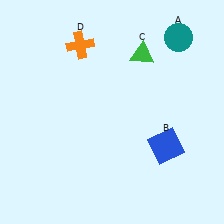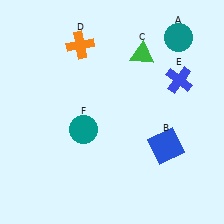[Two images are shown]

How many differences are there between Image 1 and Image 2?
There are 2 differences between the two images.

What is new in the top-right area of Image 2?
A blue cross (E) was added in the top-right area of Image 2.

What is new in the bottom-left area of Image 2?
A teal circle (F) was added in the bottom-left area of Image 2.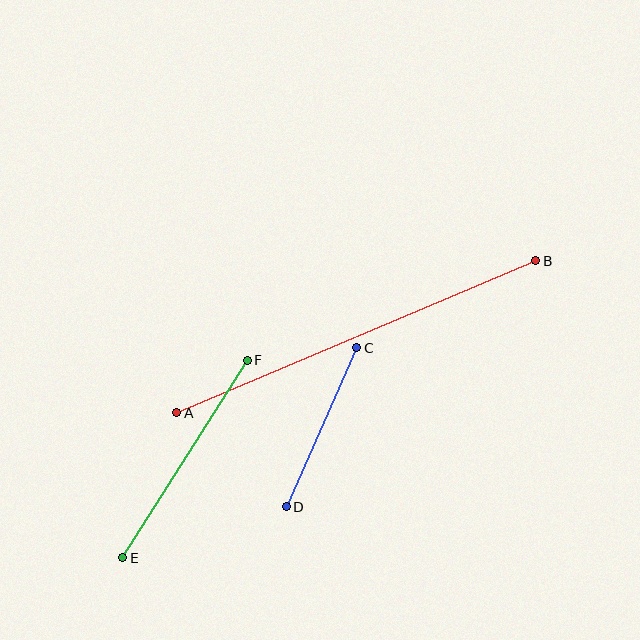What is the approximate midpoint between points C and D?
The midpoint is at approximately (321, 427) pixels.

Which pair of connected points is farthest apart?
Points A and B are farthest apart.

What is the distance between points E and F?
The distance is approximately 233 pixels.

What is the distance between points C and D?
The distance is approximately 174 pixels.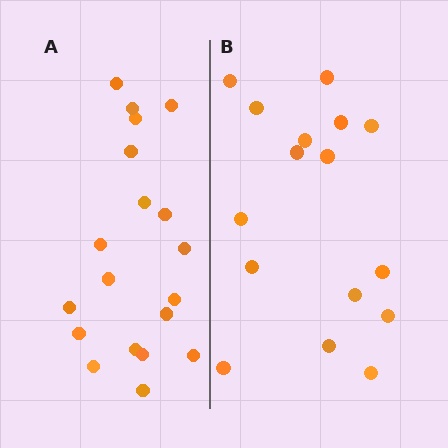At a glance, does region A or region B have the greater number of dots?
Region A (the left region) has more dots.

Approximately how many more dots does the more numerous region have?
Region A has just a few more — roughly 2 or 3 more dots than region B.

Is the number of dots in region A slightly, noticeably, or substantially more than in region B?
Region A has only slightly more — the two regions are fairly close. The ratio is roughly 1.2 to 1.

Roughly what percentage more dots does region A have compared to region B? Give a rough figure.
About 20% more.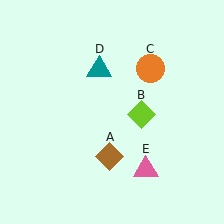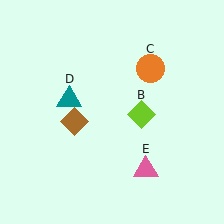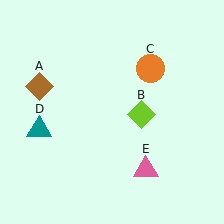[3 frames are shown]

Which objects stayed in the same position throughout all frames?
Lime diamond (object B) and orange circle (object C) and pink triangle (object E) remained stationary.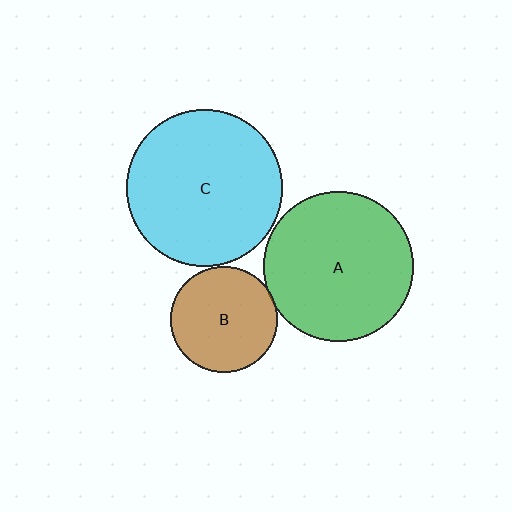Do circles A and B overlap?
Yes.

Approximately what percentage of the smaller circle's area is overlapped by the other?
Approximately 5%.